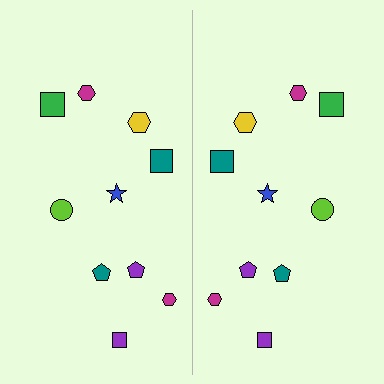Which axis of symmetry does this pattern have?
The pattern has a vertical axis of symmetry running through the center of the image.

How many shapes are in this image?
There are 20 shapes in this image.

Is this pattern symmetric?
Yes, this pattern has bilateral (reflection) symmetry.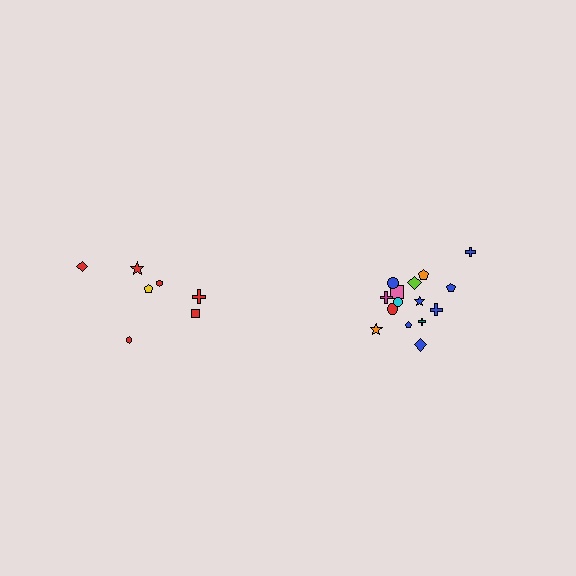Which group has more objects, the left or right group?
The right group.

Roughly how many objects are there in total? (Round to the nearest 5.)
Roughly 20 objects in total.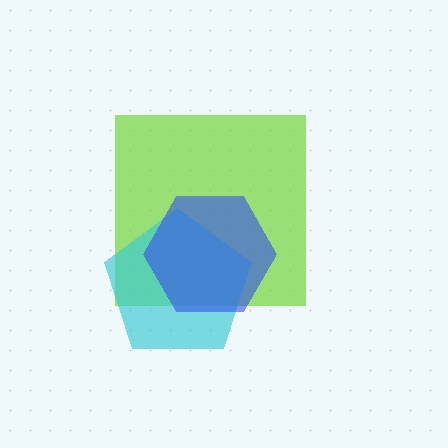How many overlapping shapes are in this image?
There are 3 overlapping shapes in the image.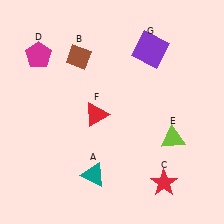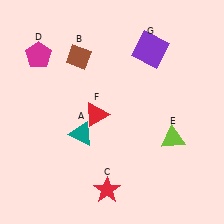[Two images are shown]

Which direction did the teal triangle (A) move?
The teal triangle (A) moved up.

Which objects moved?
The objects that moved are: the teal triangle (A), the red star (C).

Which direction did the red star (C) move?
The red star (C) moved left.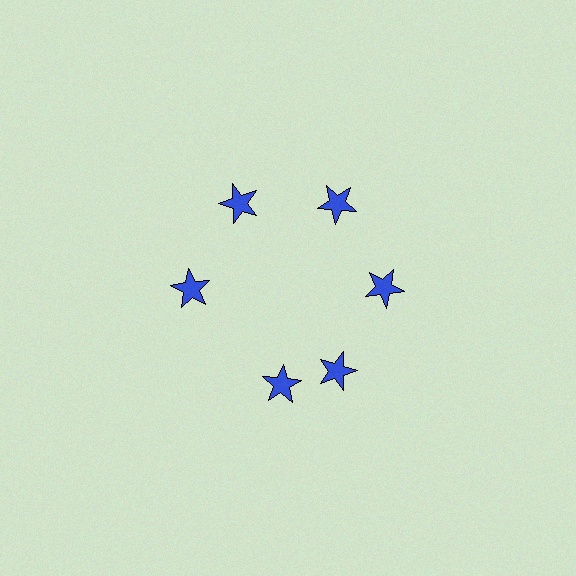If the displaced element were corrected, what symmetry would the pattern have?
It would have 6-fold rotational symmetry — the pattern would map onto itself every 60 degrees.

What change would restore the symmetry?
The symmetry would be restored by rotating it back into even spacing with its neighbors so that all 6 stars sit at equal angles and equal distance from the center.